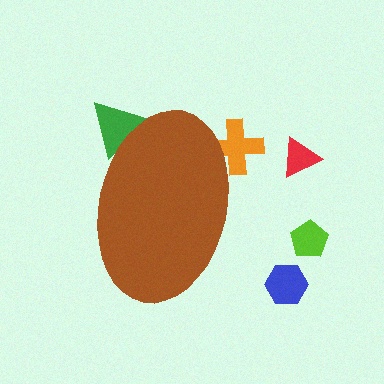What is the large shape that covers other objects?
A brown ellipse.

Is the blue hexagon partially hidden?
No, the blue hexagon is fully visible.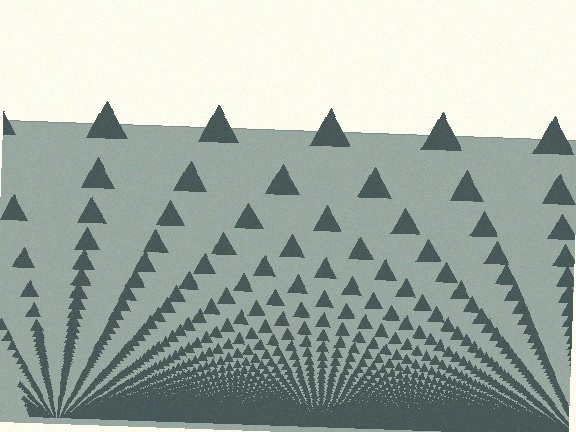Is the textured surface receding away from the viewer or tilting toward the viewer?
The surface appears to tilt toward the viewer. Texture elements get larger and sparser toward the top.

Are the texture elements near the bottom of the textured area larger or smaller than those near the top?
Smaller. The gradient is inverted — elements near the bottom are smaller and denser.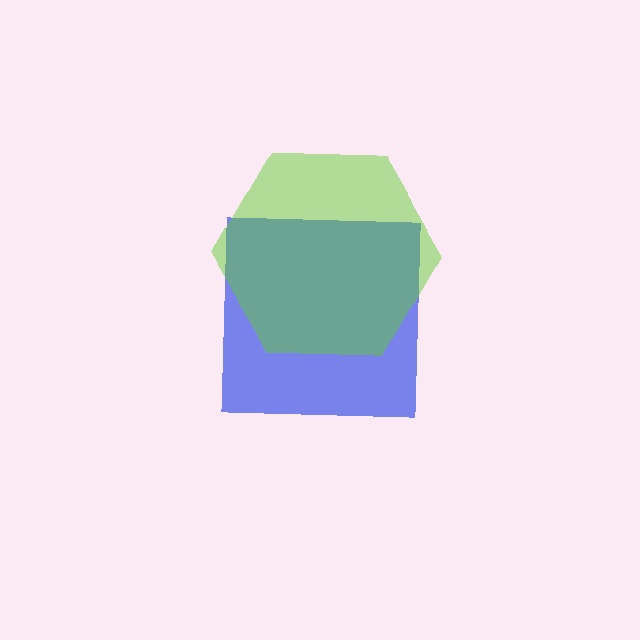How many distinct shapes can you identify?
There are 2 distinct shapes: a blue square, a lime hexagon.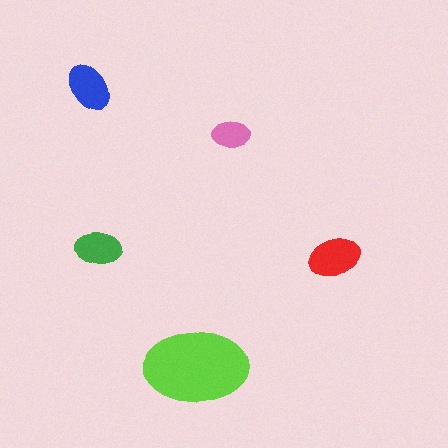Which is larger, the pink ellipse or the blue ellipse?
The blue one.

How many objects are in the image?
There are 5 objects in the image.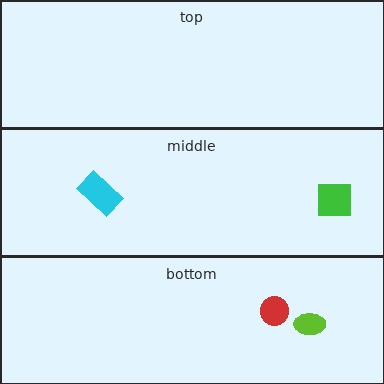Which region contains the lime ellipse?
The bottom region.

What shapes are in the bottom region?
The lime ellipse, the red circle.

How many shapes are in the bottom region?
2.